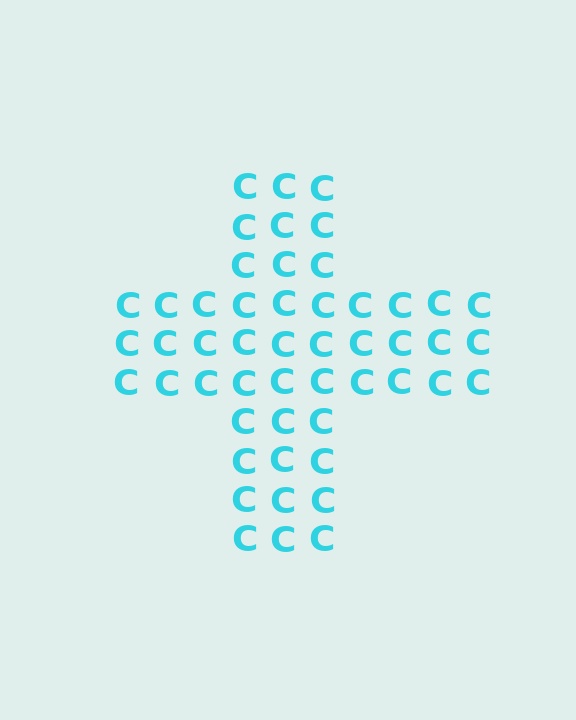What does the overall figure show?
The overall figure shows a cross.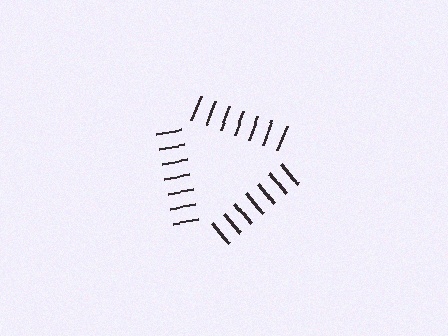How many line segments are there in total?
21 — 7 along each of the 3 edges.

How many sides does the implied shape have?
3 sides — the line-ends trace a triangle.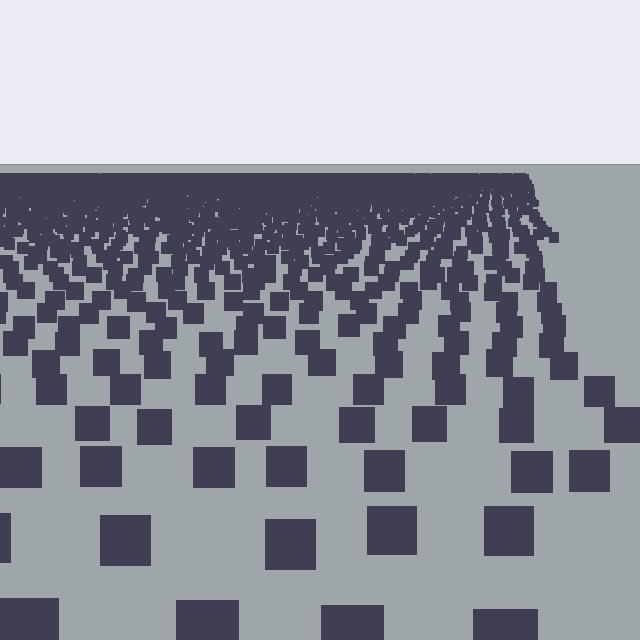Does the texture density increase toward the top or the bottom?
Density increases toward the top.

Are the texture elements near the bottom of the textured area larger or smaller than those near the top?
Larger. Near the bottom, elements are closer to the viewer and appear at a bigger on-screen size.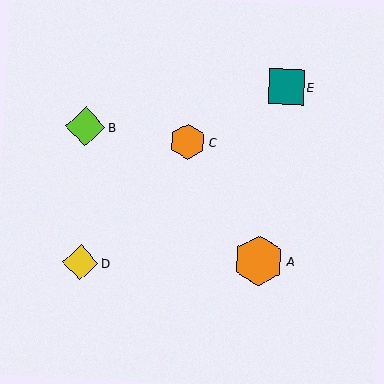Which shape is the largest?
The orange hexagon (labeled A) is the largest.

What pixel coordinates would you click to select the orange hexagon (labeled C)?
Click at (188, 142) to select the orange hexagon C.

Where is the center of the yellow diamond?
The center of the yellow diamond is at (80, 262).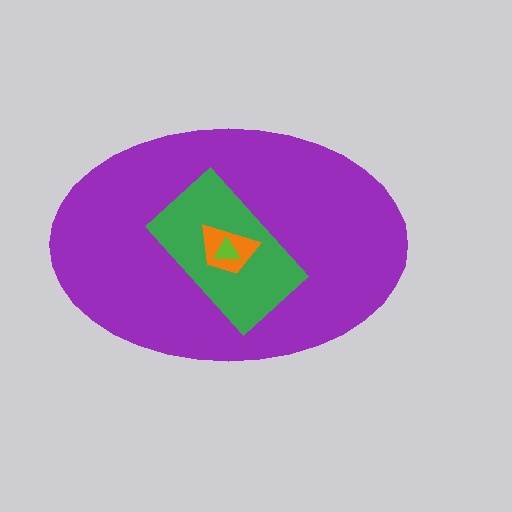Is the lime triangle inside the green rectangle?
Yes.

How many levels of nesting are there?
4.